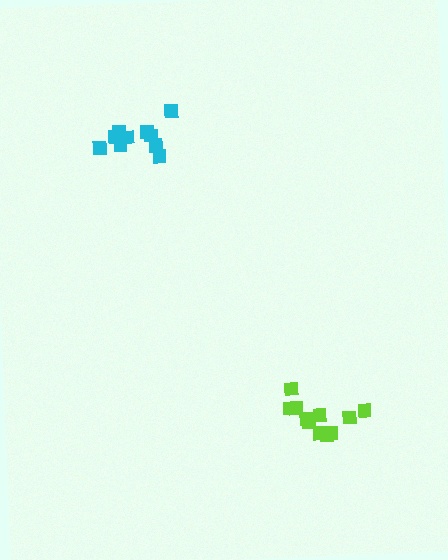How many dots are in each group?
Group 1: 10 dots, Group 2: 11 dots (21 total).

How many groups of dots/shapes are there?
There are 2 groups.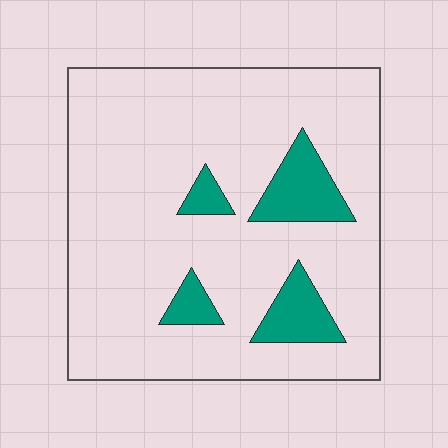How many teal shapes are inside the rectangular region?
4.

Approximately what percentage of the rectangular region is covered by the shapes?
Approximately 15%.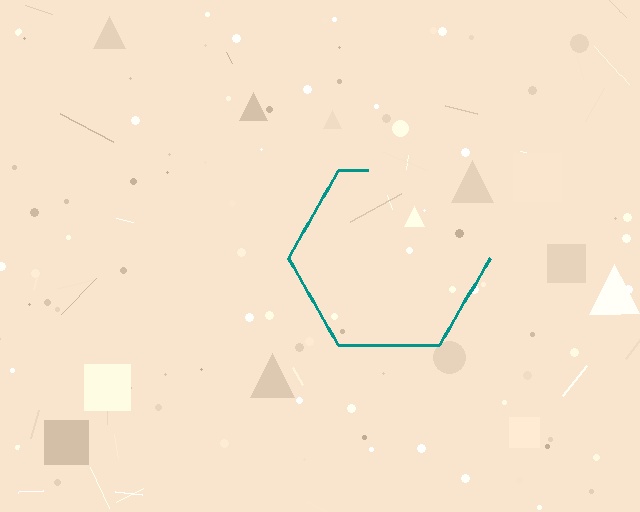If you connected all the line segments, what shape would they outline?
They would outline a hexagon.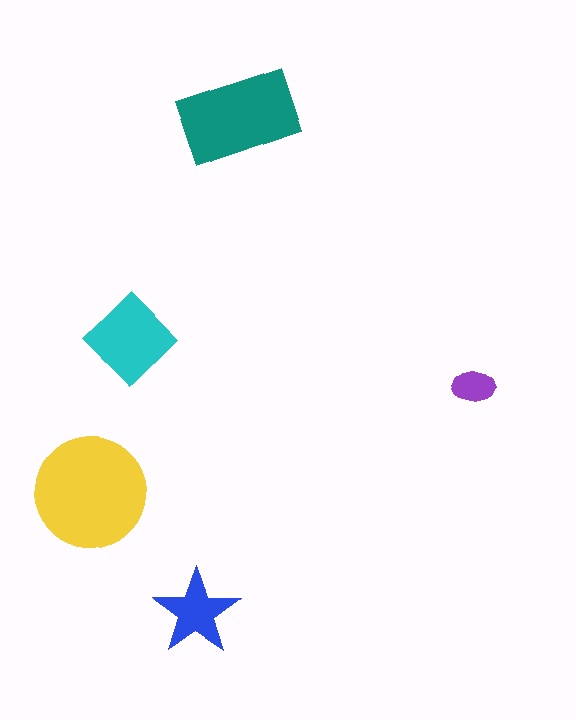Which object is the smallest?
The purple ellipse.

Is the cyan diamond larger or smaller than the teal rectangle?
Smaller.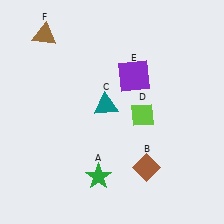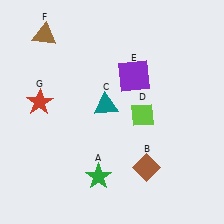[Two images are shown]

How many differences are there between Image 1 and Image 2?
There is 1 difference between the two images.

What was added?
A red star (G) was added in Image 2.